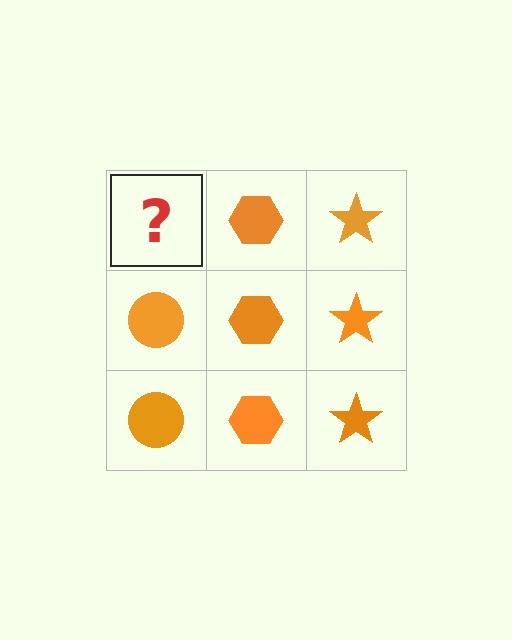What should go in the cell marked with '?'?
The missing cell should contain an orange circle.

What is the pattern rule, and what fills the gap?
The rule is that each column has a consistent shape. The gap should be filled with an orange circle.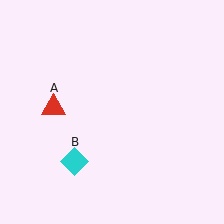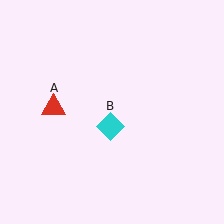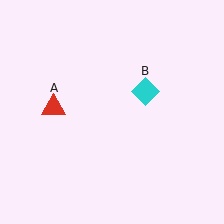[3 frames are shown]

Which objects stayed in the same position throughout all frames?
Red triangle (object A) remained stationary.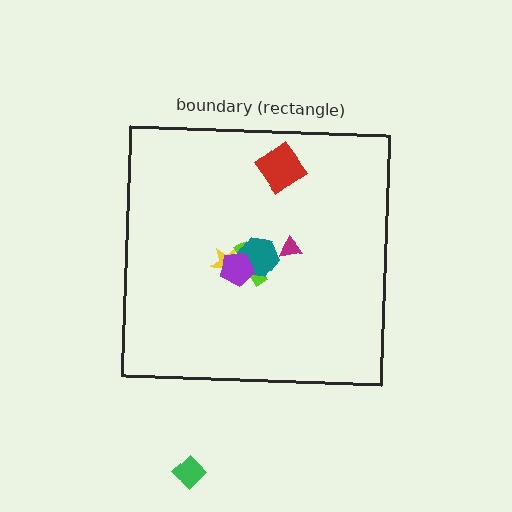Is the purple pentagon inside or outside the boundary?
Inside.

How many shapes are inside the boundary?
6 inside, 1 outside.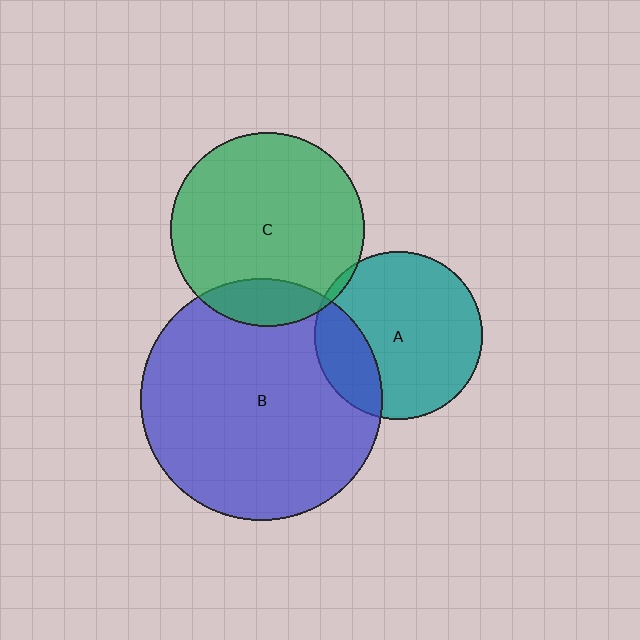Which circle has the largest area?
Circle B (blue).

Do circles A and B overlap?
Yes.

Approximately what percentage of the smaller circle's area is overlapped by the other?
Approximately 25%.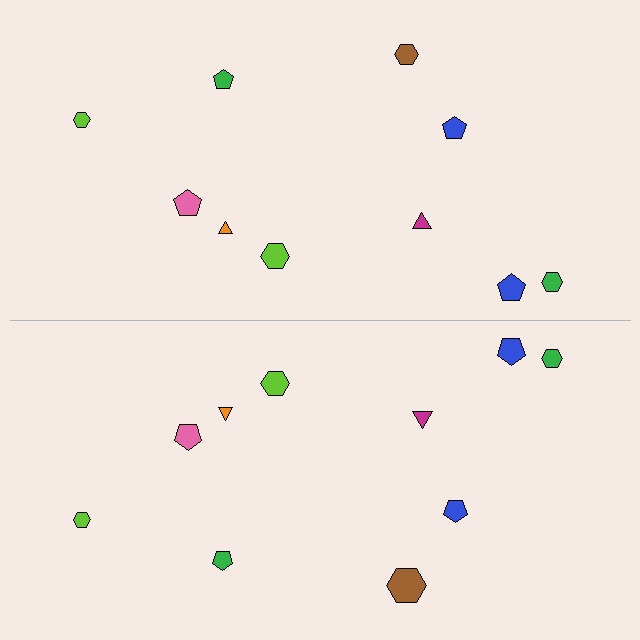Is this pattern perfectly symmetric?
No, the pattern is not perfectly symmetric. The brown hexagon on the bottom side has a different size than its mirror counterpart.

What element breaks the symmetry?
The brown hexagon on the bottom side has a different size than its mirror counterpart.